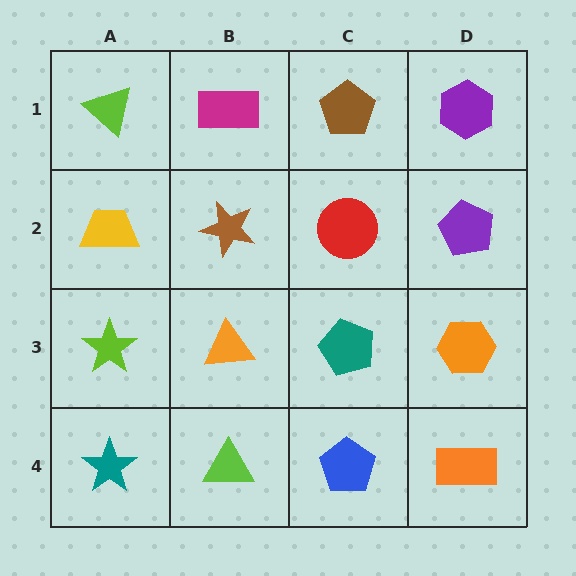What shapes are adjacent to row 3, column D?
A purple pentagon (row 2, column D), an orange rectangle (row 4, column D), a teal pentagon (row 3, column C).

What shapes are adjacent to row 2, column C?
A brown pentagon (row 1, column C), a teal pentagon (row 3, column C), a brown star (row 2, column B), a purple pentagon (row 2, column D).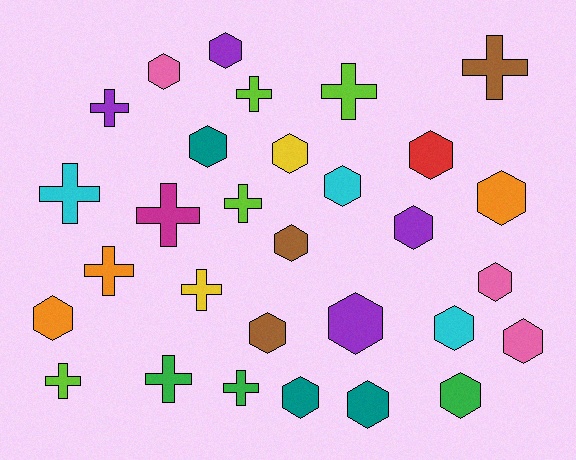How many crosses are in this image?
There are 12 crosses.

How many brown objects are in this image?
There are 3 brown objects.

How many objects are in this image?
There are 30 objects.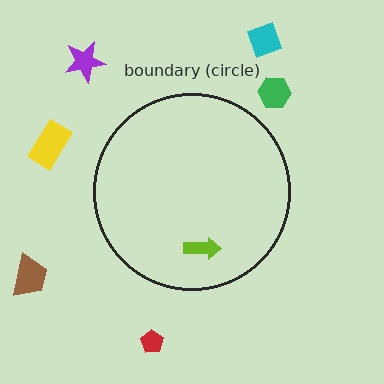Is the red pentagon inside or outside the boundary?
Outside.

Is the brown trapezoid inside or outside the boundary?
Outside.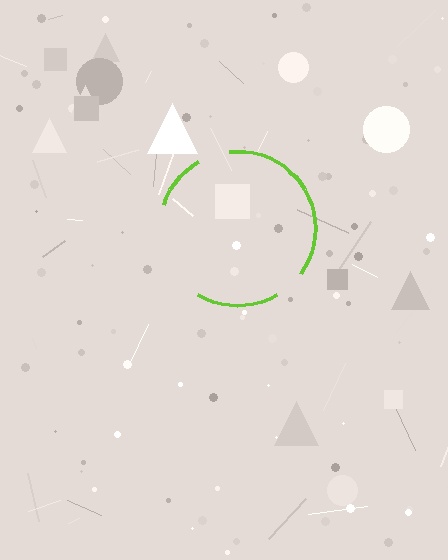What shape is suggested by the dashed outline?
The dashed outline suggests a circle.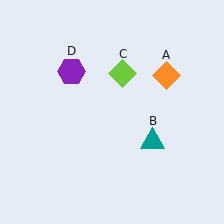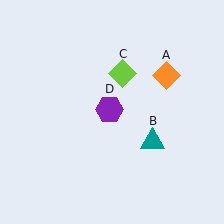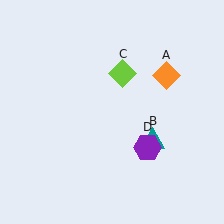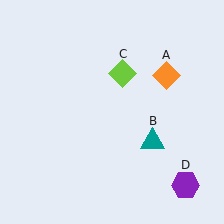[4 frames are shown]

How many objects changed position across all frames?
1 object changed position: purple hexagon (object D).